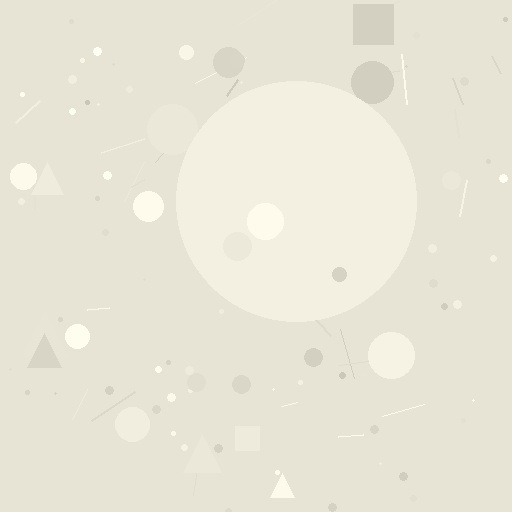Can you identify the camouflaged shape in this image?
The camouflaged shape is a circle.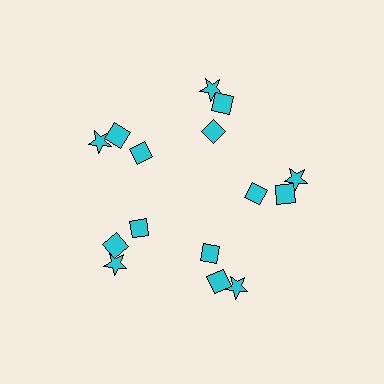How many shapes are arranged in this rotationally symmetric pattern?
There are 15 shapes, arranged in 5 groups of 3.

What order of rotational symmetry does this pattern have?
This pattern has 5-fold rotational symmetry.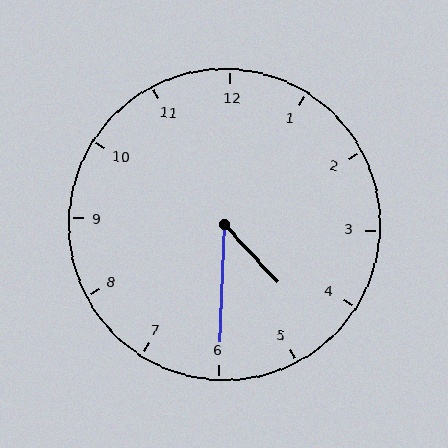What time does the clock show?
4:30.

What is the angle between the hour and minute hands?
Approximately 45 degrees.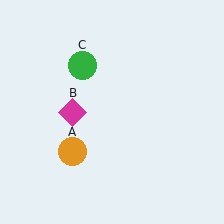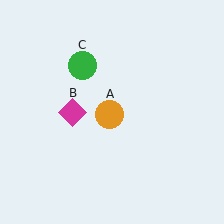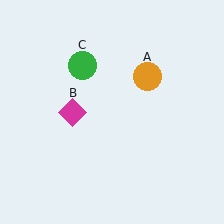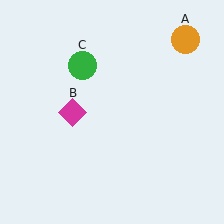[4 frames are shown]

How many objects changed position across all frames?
1 object changed position: orange circle (object A).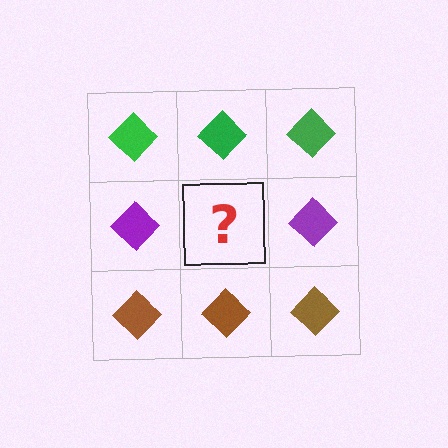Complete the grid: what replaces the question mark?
The question mark should be replaced with a purple diamond.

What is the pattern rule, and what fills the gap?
The rule is that each row has a consistent color. The gap should be filled with a purple diamond.